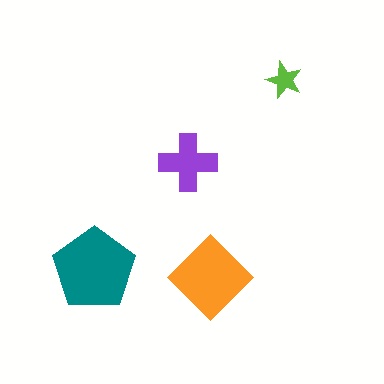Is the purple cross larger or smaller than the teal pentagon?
Smaller.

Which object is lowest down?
The orange diamond is bottommost.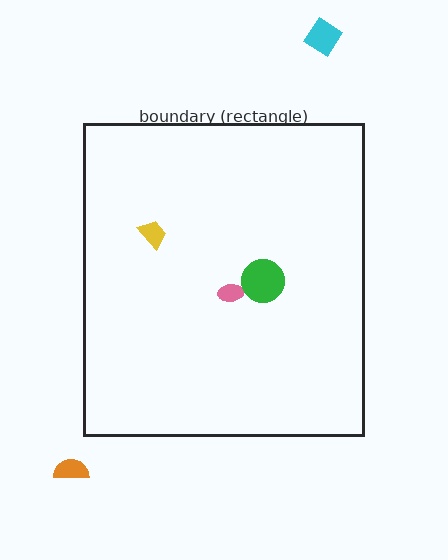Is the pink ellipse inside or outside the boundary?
Inside.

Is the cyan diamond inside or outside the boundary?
Outside.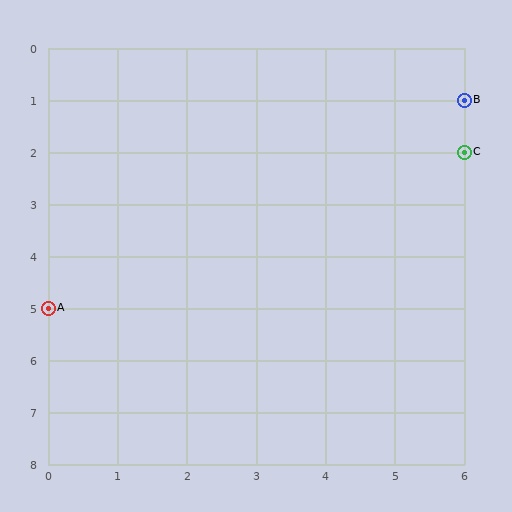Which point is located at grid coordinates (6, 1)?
Point B is at (6, 1).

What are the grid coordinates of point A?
Point A is at grid coordinates (0, 5).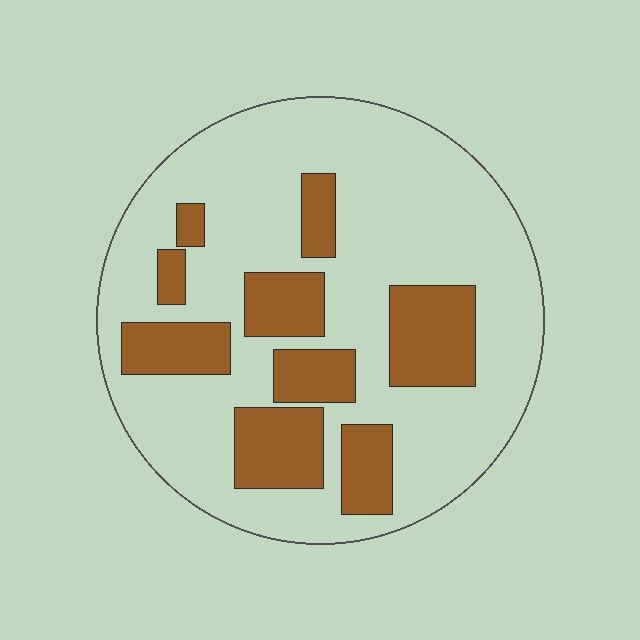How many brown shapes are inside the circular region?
9.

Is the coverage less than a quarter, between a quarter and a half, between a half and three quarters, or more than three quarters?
Between a quarter and a half.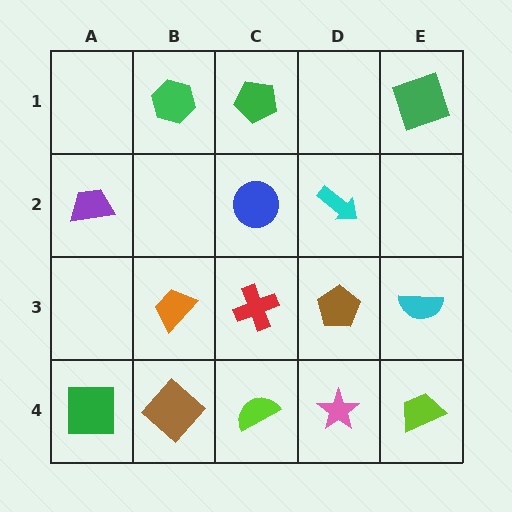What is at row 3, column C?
A red cross.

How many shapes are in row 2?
3 shapes.